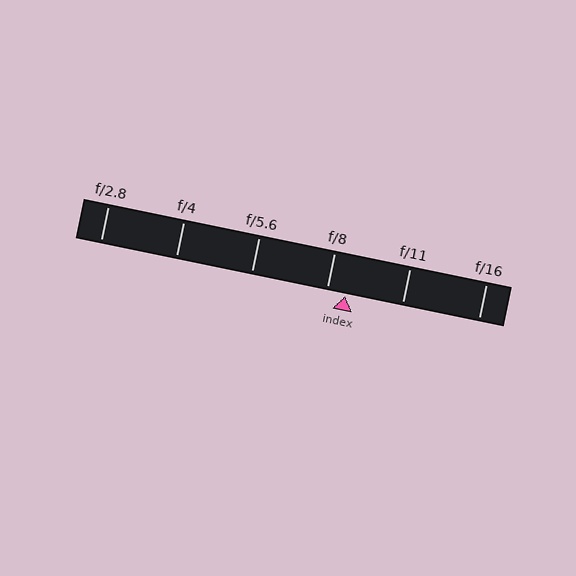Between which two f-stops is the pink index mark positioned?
The index mark is between f/8 and f/11.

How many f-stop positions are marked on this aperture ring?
There are 6 f-stop positions marked.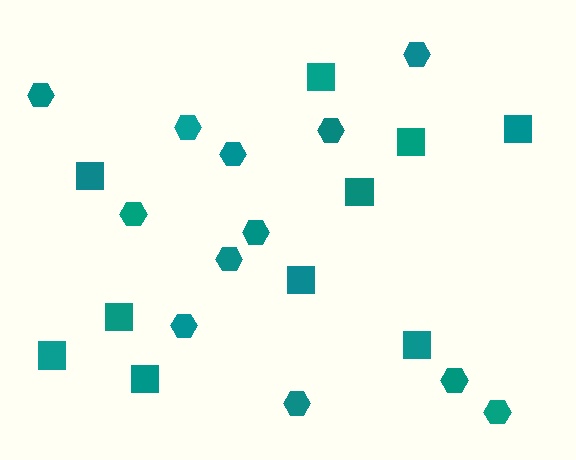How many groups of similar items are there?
There are 2 groups: one group of squares (10) and one group of hexagons (12).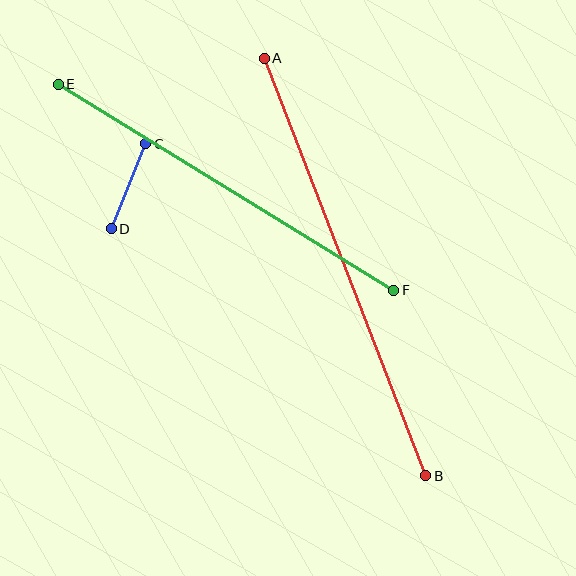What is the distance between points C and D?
The distance is approximately 92 pixels.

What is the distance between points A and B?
The distance is approximately 448 pixels.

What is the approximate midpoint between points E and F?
The midpoint is at approximately (226, 187) pixels.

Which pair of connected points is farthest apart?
Points A and B are farthest apart.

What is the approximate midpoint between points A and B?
The midpoint is at approximately (345, 267) pixels.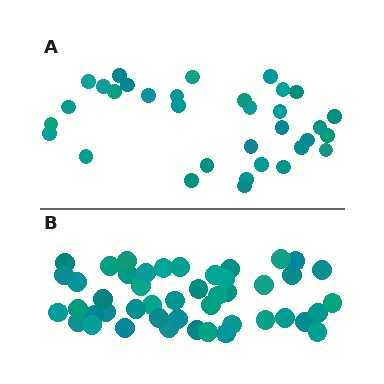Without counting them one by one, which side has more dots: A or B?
Region B (the bottom region) has more dots.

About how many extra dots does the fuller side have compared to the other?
Region B has approximately 15 more dots than region A.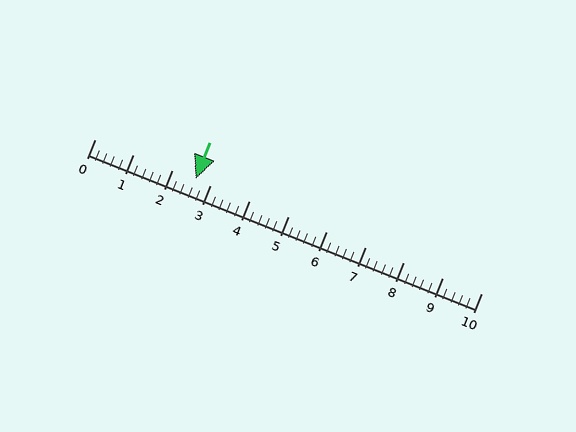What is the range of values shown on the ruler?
The ruler shows values from 0 to 10.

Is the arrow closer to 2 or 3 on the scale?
The arrow is closer to 3.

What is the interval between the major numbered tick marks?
The major tick marks are spaced 1 units apart.